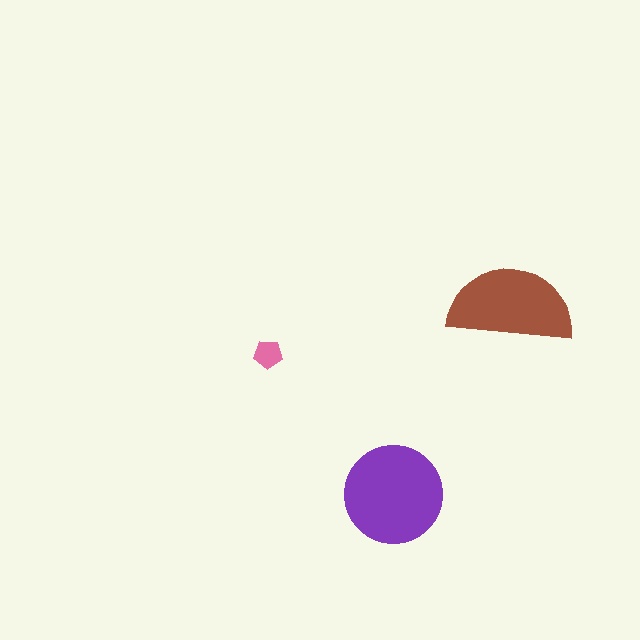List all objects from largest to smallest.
The purple circle, the brown semicircle, the pink pentagon.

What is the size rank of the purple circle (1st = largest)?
1st.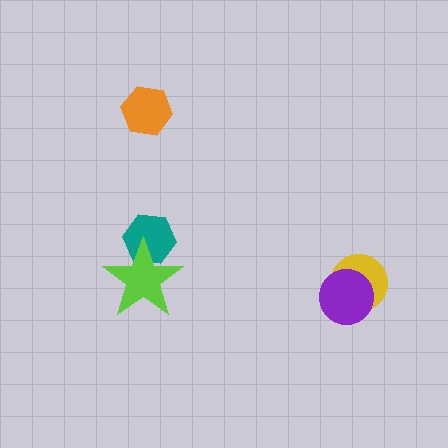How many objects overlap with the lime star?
1 object overlaps with the lime star.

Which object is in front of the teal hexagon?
The lime star is in front of the teal hexagon.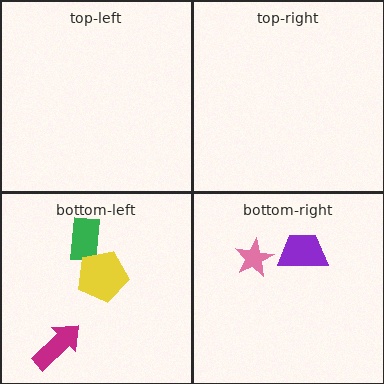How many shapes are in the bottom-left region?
3.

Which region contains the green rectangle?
The bottom-left region.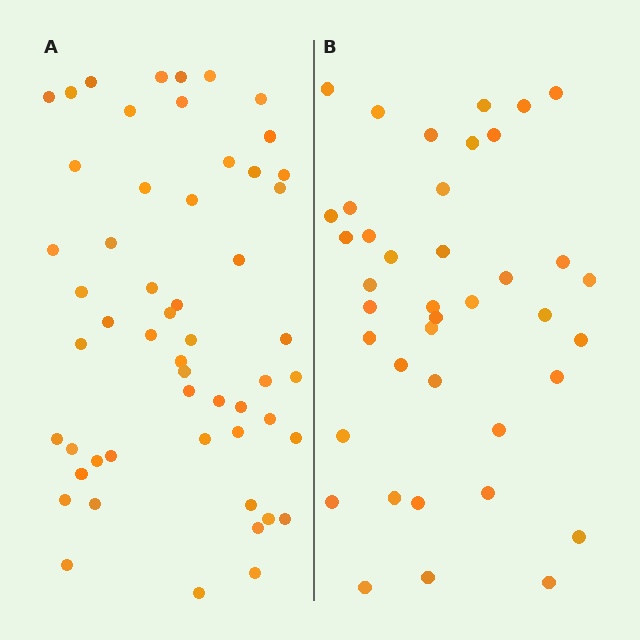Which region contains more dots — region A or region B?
Region A (the left region) has more dots.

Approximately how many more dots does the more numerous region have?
Region A has approximately 15 more dots than region B.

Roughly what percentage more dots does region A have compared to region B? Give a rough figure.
About 35% more.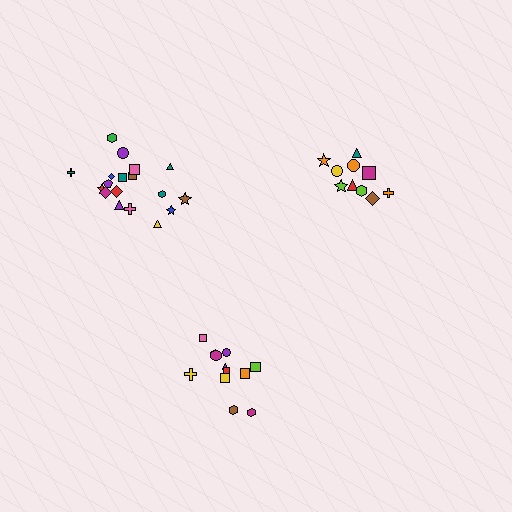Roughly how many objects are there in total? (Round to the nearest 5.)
Roughly 40 objects in total.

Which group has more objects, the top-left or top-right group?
The top-left group.